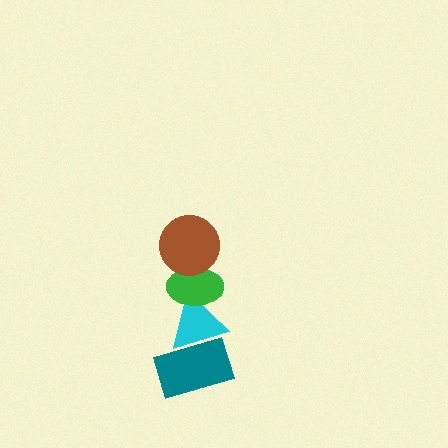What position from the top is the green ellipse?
The green ellipse is 2nd from the top.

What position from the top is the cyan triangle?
The cyan triangle is 3rd from the top.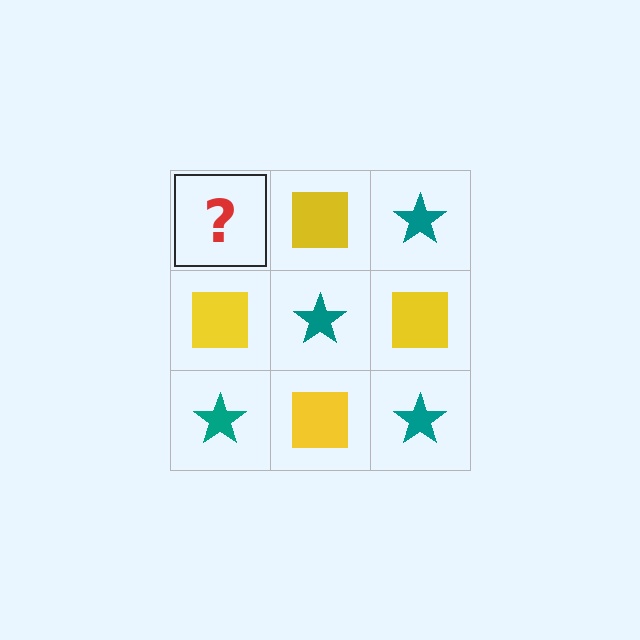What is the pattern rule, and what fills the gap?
The rule is that it alternates teal star and yellow square in a checkerboard pattern. The gap should be filled with a teal star.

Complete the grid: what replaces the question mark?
The question mark should be replaced with a teal star.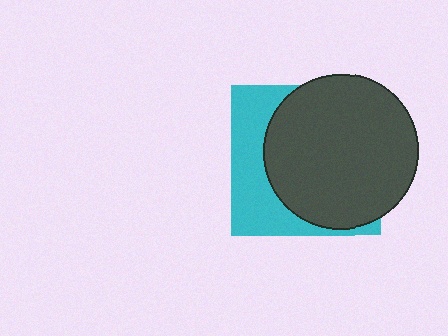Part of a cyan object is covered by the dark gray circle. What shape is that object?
It is a square.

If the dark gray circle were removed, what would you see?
You would see the complete cyan square.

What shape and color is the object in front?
The object in front is a dark gray circle.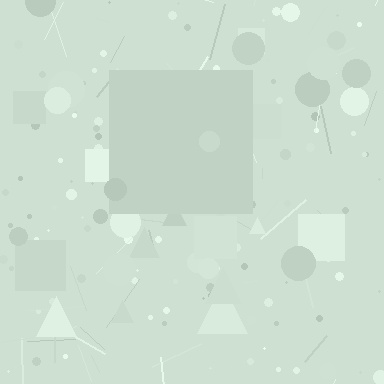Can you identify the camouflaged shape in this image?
The camouflaged shape is a square.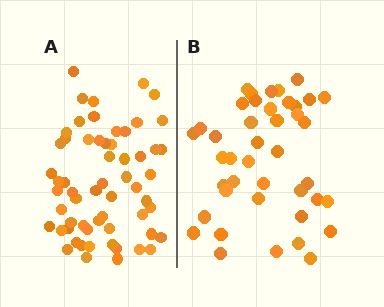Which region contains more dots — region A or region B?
Region A (the left region) has more dots.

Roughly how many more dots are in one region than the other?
Region A has approximately 20 more dots than region B.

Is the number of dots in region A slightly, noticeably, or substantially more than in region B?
Region A has noticeably more, but not dramatically so. The ratio is roughly 1.4 to 1.